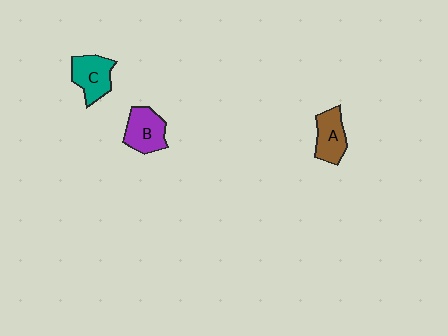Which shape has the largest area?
Shape B (purple).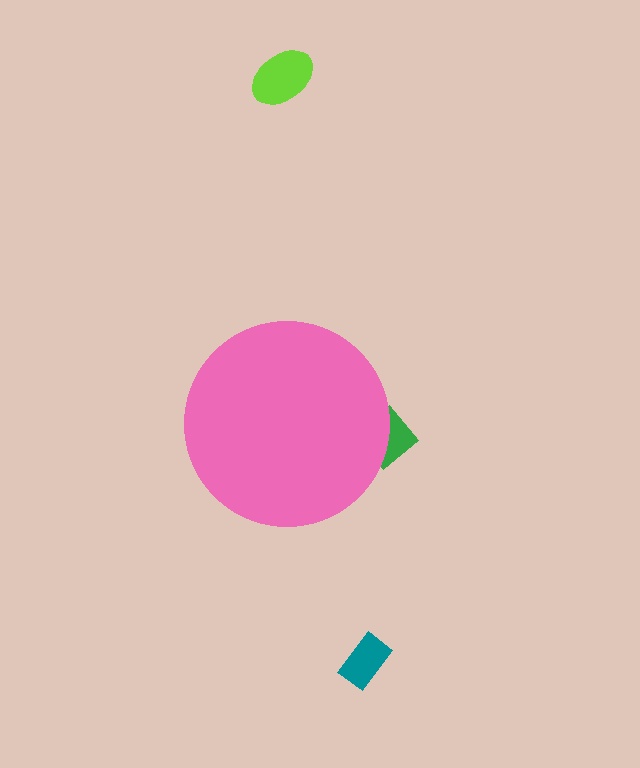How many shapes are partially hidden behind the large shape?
1 shape is partially hidden.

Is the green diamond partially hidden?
Yes, the green diamond is partially hidden behind the pink circle.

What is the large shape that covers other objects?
A pink circle.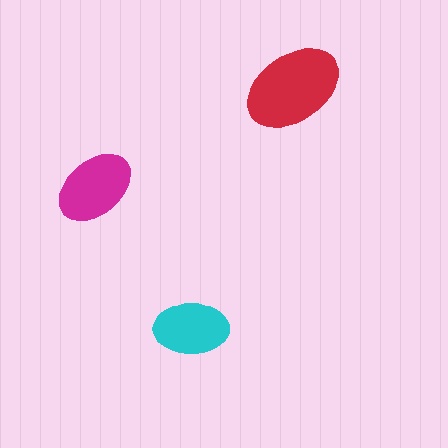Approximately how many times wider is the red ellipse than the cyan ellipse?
About 1.5 times wider.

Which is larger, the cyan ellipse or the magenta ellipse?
The magenta one.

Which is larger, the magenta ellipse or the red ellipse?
The red one.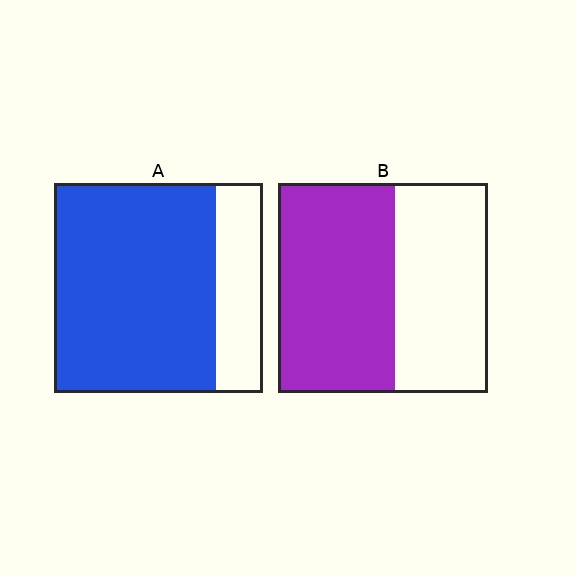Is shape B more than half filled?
Yes.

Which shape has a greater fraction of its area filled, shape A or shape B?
Shape A.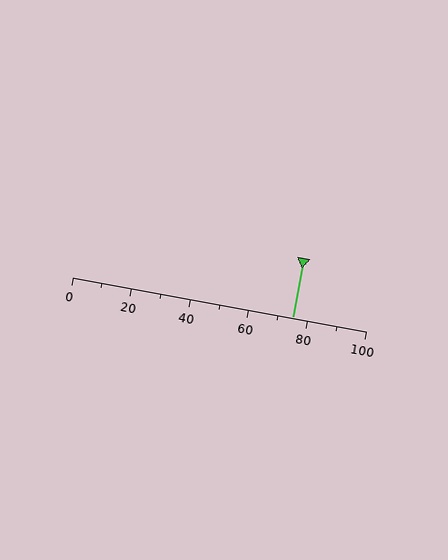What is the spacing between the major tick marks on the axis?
The major ticks are spaced 20 apart.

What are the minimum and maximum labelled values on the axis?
The axis runs from 0 to 100.